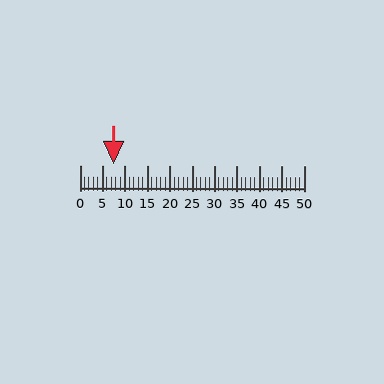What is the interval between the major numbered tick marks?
The major tick marks are spaced 5 units apart.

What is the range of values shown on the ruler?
The ruler shows values from 0 to 50.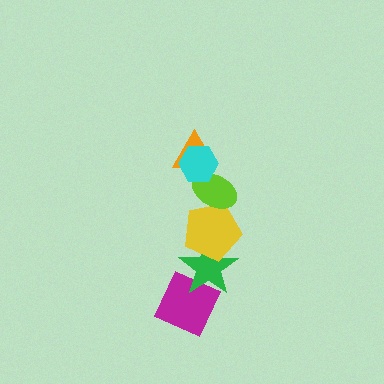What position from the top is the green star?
The green star is 5th from the top.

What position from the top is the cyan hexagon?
The cyan hexagon is 1st from the top.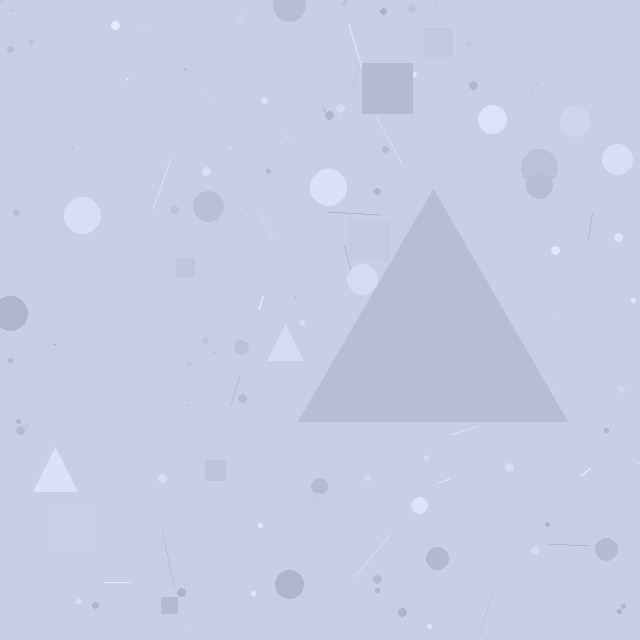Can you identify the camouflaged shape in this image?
The camouflaged shape is a triangle.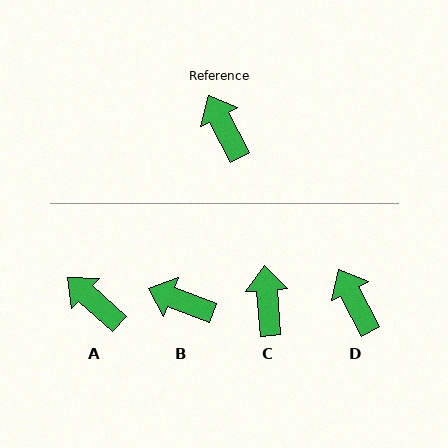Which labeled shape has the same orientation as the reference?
D.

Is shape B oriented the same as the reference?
No, it is off by about 42 degrees.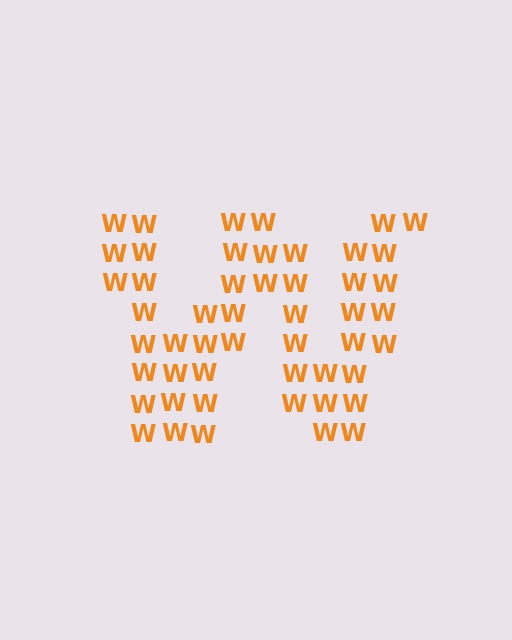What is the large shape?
The large shape is the letter W.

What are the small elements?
The small elements are letter W's.